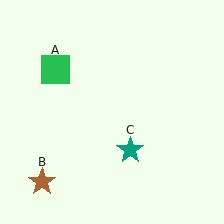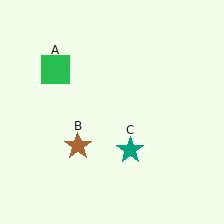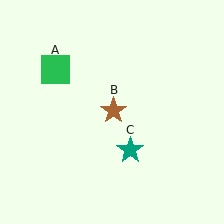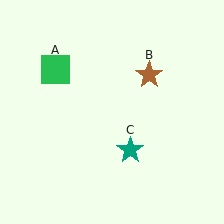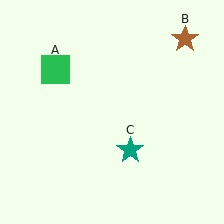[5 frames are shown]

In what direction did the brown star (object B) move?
The brown star (object B) moved up and to the right.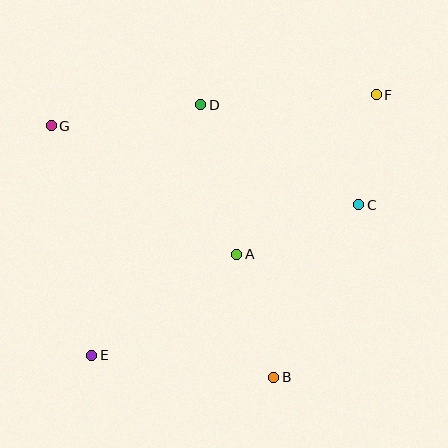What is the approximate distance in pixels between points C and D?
The distance between C and D is approximately 187 pixels.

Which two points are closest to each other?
Points C and F are closest to each other.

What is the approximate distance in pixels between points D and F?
The distance between D and F is approximately 176 pixels.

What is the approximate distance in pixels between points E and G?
The distance between E and G is approximately 233 pixels.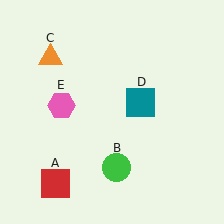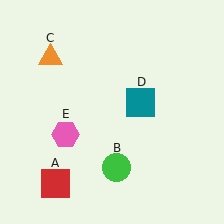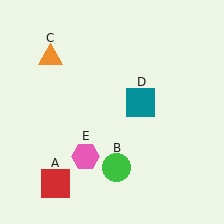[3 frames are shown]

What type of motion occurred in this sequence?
The pink hexagon (object E) rotated counterclockwise around the center of the scene.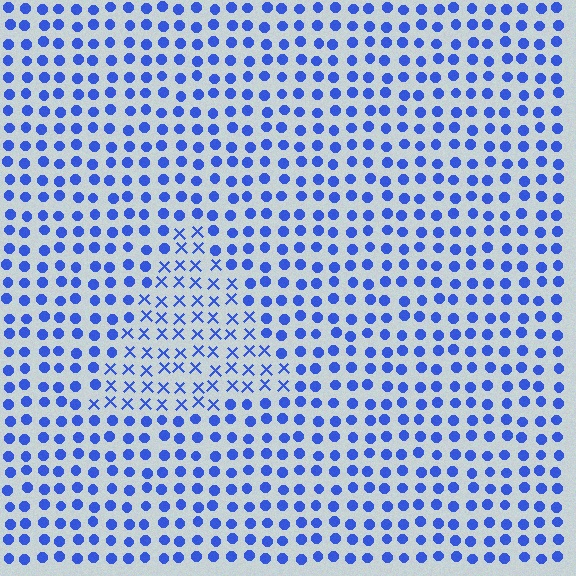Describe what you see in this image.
The image is filled with small blue elements arranged in a uniform grid. A triangle-shaped region contains X marks, while the surrounding area contains circles. The boundary is defined purely by the change in element shape.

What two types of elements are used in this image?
The image uses X marks inside the triangle region and circles outside it.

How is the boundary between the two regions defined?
The boundary is defined by a change in element shape: X marks inside vs. circles outside. All elements share the same color and spacing.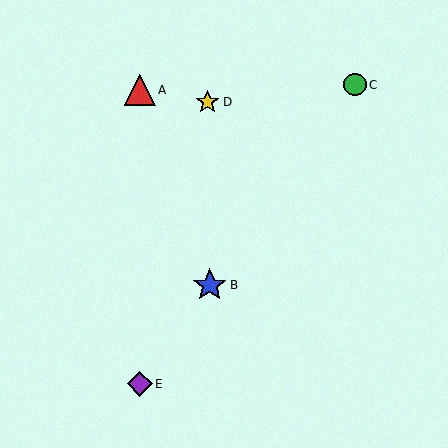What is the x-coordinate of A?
Object A is at x≈140.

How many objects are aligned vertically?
2 objects (A, E) are aligned vertically.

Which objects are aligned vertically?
Objects A, E are aligned vertically.